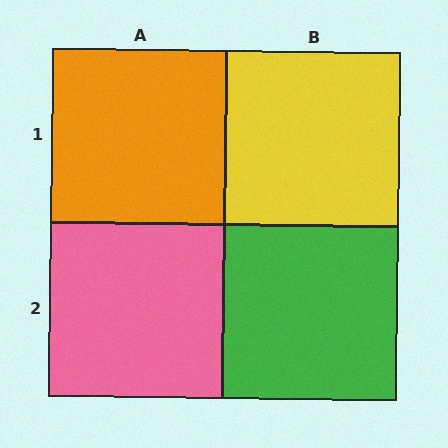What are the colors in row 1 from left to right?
Orange, yellow.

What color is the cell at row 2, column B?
Green.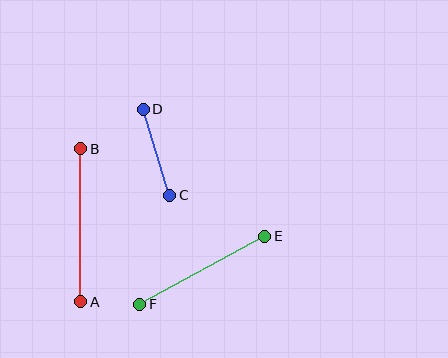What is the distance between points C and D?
The distance is approximately 90 pixels.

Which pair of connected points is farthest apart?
Points A and B are farthest apart.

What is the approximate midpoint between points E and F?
The midpoint is at approximately (202, 270) pixels.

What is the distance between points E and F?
The distance is approximately 142 pixels.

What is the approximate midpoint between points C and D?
The midpoint is at approximately (157, 152) pixels.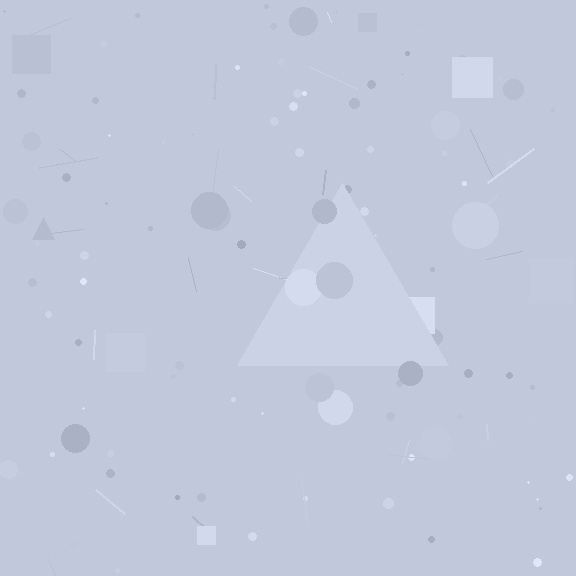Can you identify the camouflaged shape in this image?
The camouflaged shape is a triangle.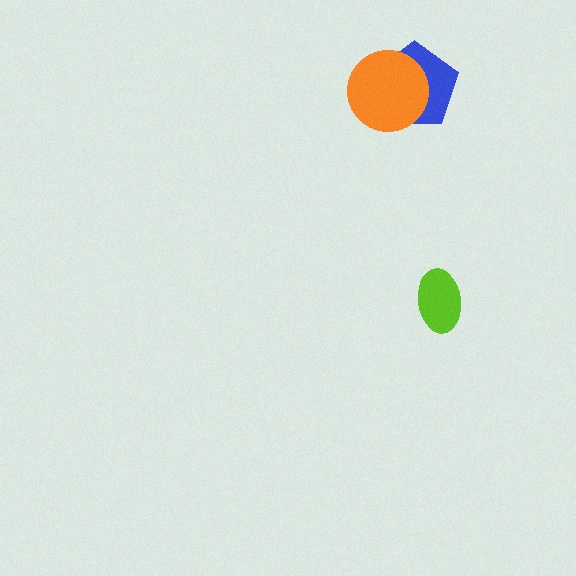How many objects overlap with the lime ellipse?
0 objects overlap with the lime ellipse.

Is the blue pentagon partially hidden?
Yes, it is partially covered by another shape.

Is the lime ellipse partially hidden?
No, no other shape covers it.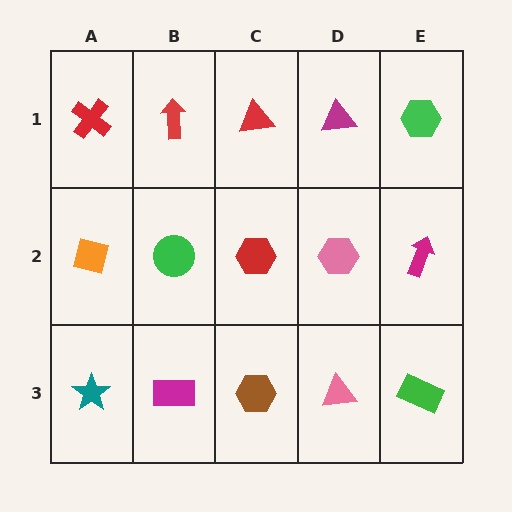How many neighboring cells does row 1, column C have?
3.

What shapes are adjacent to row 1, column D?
A pink hexagon (row 2, column D), a red triangle (row 1, column C), a green hexagon (row 1, column E).